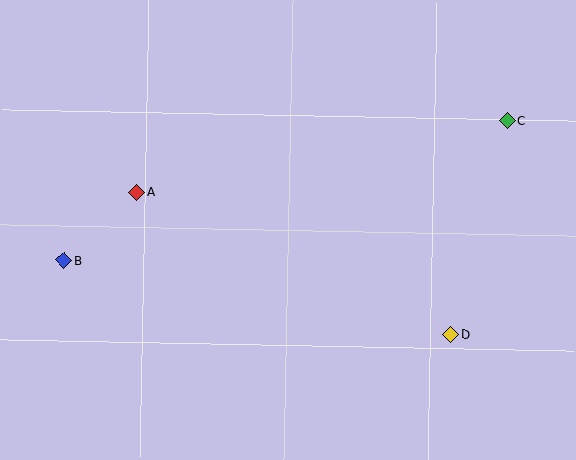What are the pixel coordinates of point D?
Point D is at (451, 335).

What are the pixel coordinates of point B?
Point B is at (64, 260).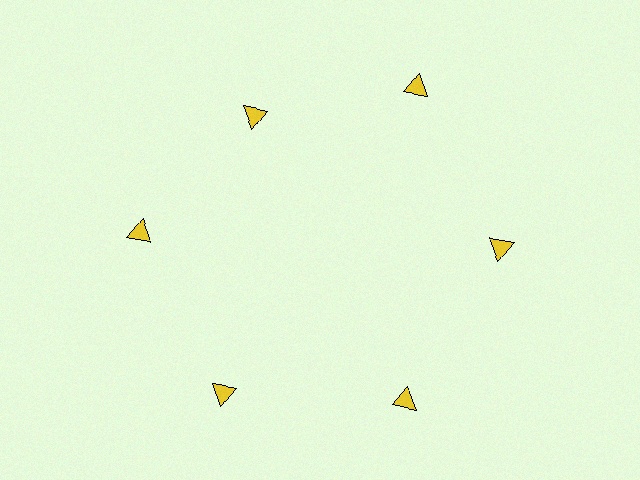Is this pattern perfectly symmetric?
No. The 6 yellow triangles are arranged in a ring, but one element near the 11 o'clock position is pulled inward toward the center, breaking the 6-fold rotational symmetry.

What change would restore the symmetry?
The symmetry would be restored by moving it outward, back onto the ring so that all 6 triangles sit at equal angles and equal distance from the center.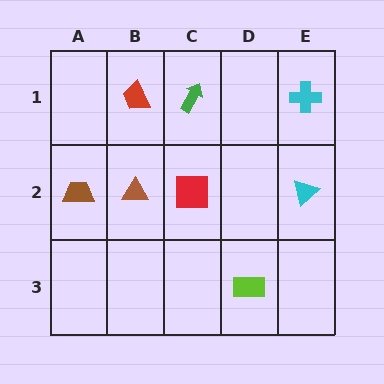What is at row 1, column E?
A cyan cross.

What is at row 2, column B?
A brown triangle.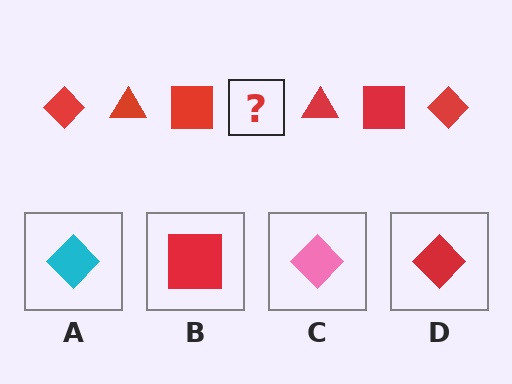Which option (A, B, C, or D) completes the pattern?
D.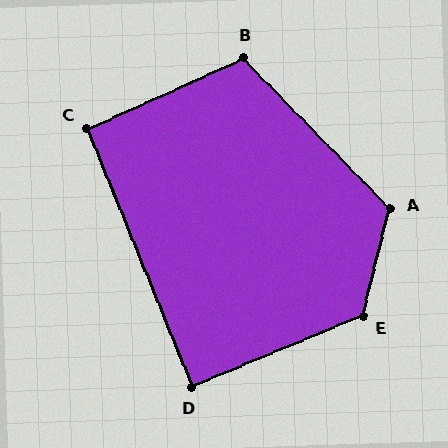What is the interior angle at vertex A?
Approximately 121 degrees (obtuse).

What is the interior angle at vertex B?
Approximately 110 degrees (obtuse).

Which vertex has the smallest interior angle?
D, at approximately 89 degrees.